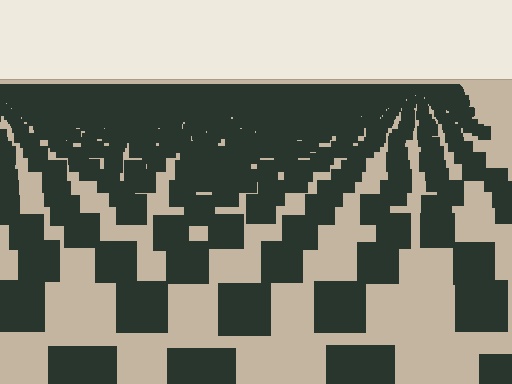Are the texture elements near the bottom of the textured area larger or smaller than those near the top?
Larger. Near the bottom, elements are closer to the viewer and appear at a bigger on-screen size.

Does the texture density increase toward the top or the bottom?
Density increases toward the top.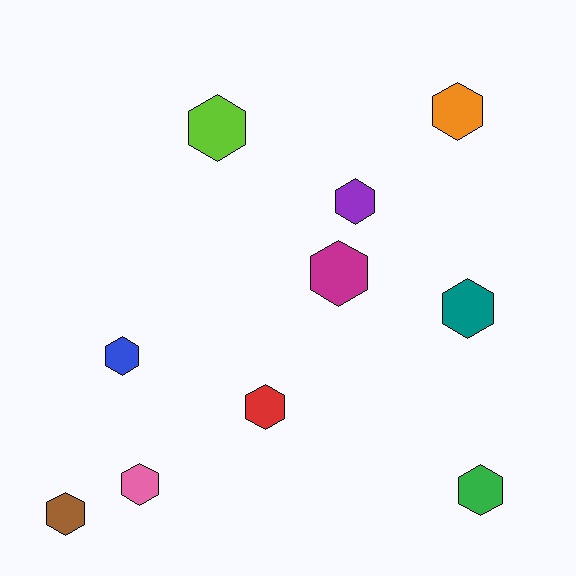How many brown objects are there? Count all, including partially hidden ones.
There is 1 brown object.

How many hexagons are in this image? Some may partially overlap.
There are 10 hexagons.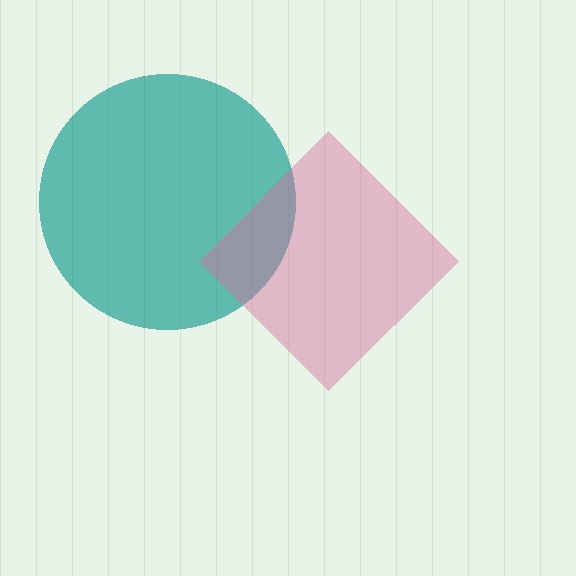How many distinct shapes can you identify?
There are 2 distinct shapes: a teal circle, a pink diamond.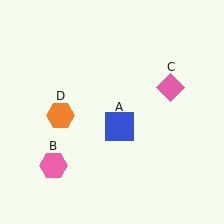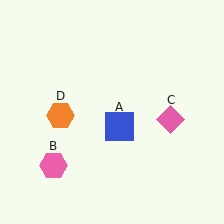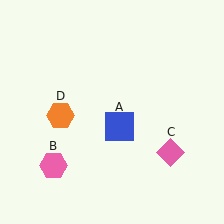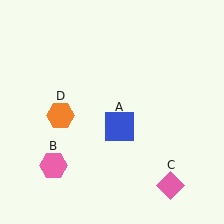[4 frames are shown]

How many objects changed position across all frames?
1 object changed position: pink diamond (object C).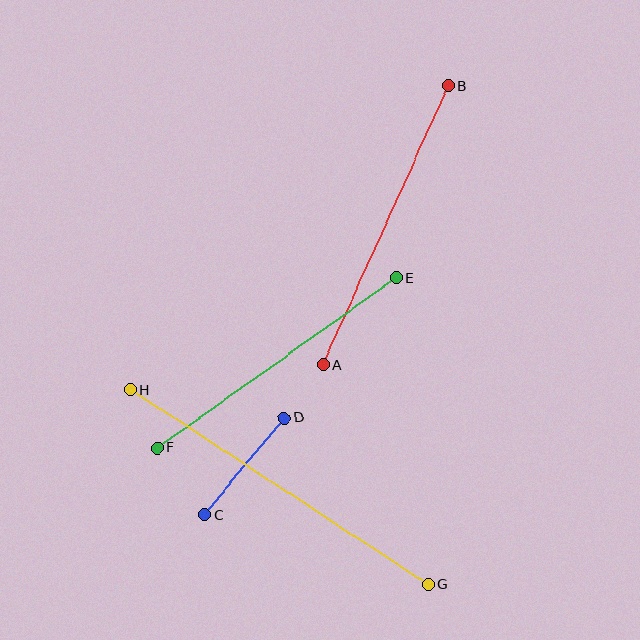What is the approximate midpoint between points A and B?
The midpoint is at approximately (386, 225) pixels.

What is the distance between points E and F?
The distance is approximately 294 pixels.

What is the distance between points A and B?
The distance is approximately 306 pixels.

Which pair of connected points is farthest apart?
Points G and H are farthest apart.